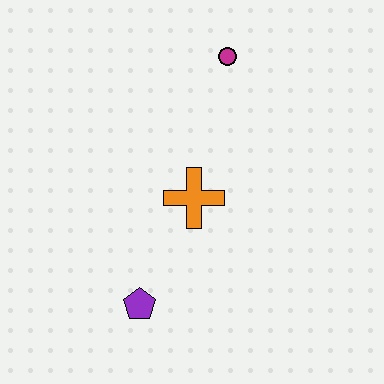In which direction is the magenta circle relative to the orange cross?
The magenta circle is above the orange cross.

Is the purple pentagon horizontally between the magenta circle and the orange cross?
No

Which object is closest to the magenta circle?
The orange cross is closest to the magenta circle.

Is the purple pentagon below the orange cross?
Yes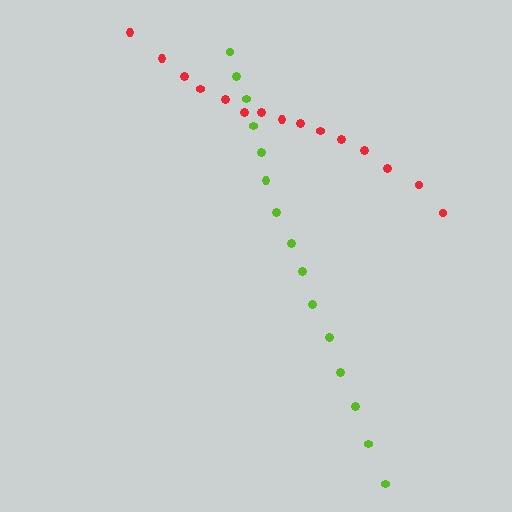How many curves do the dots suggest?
There are 2 distinct paths.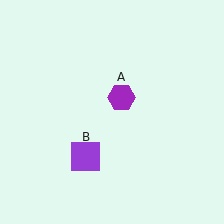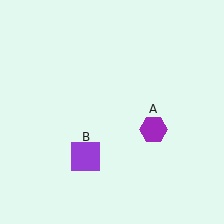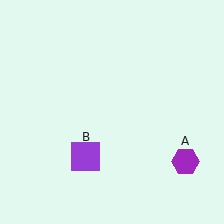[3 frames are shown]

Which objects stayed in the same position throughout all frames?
Purple square (object B) remained stationary.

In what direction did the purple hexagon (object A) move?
The purple hexagon (object A) moved down and to the right.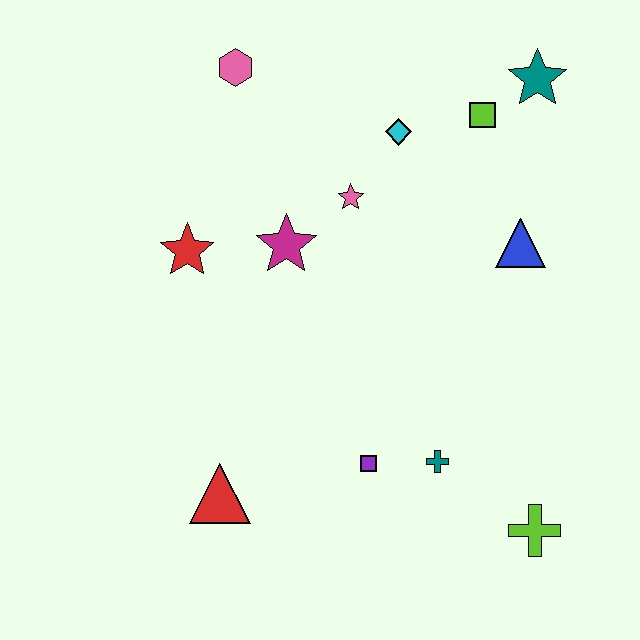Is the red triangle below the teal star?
Yes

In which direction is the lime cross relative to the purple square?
The lime cross is to the right of the purple square.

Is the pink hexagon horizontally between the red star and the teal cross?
Yes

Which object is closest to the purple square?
The teal cross is closest to the purple square.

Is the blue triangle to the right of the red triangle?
Yes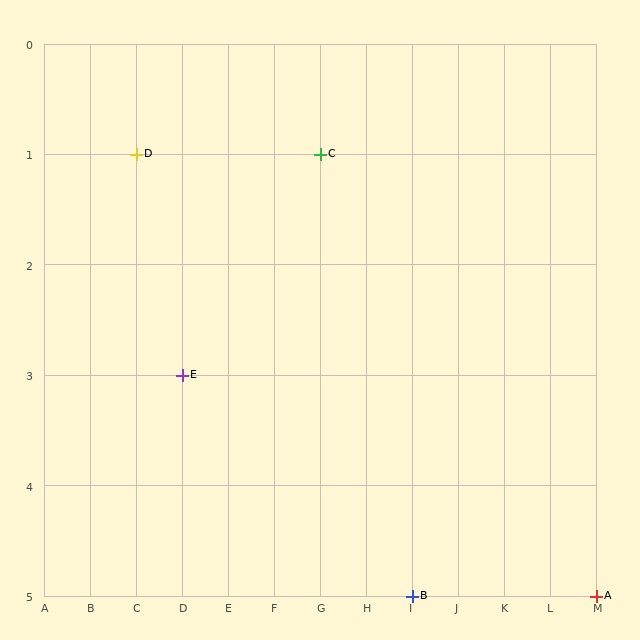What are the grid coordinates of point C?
Point C is at grid coordinates (G, 1).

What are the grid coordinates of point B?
Point B is at grid coordinates (I, 5).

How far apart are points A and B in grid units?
Points A and B are 4 columns apart.